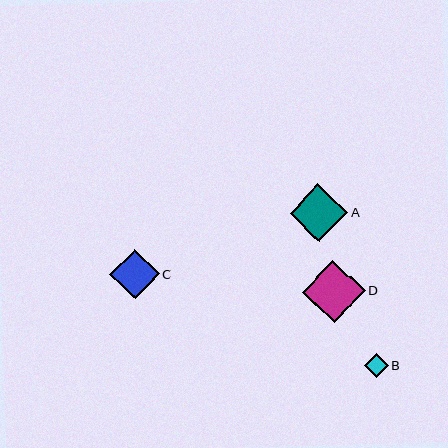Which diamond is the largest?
Diamond D is the largest with a size of approximately 62 pixels.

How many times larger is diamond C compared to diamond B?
Diamond C is approximately 2.0 times the size of diamond B.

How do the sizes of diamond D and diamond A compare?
Diamond D and diamond A are approximately the same size.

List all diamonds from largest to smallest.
From largest to smallest: D, A, C, B.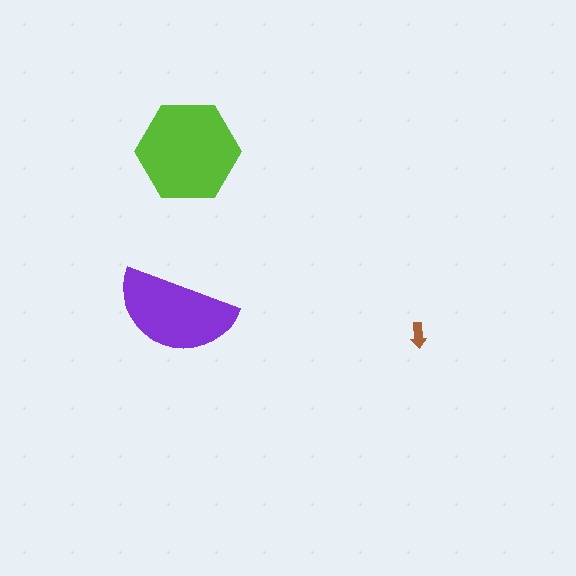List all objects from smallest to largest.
The brown arrow, the purple semicircle, the lime hexagon.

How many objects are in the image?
There are 3 objects in the image.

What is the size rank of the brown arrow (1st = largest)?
3rd.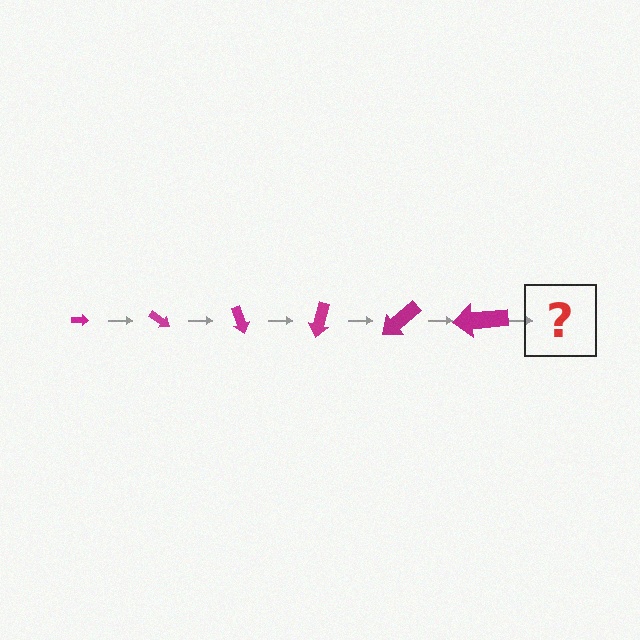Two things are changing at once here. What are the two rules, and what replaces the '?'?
The two rules are that the arrow grows larger each step and it rotates 35 degrees each step. The '?' should be an arrow, larger than the previous one and rotated 210 degrees from the start.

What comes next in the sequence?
The next element should be an arrow, larger than the previous one and rotated 210 degrees from the start.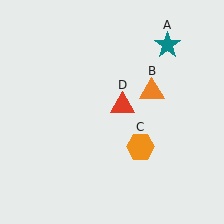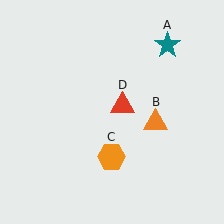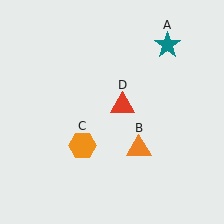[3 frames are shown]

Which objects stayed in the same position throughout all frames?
Teal star (object A) and red triangle (object D) remained stationary.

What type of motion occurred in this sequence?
The orange triangle (object B), orange hexagon (object C) rotated clockwise around the center of the scene.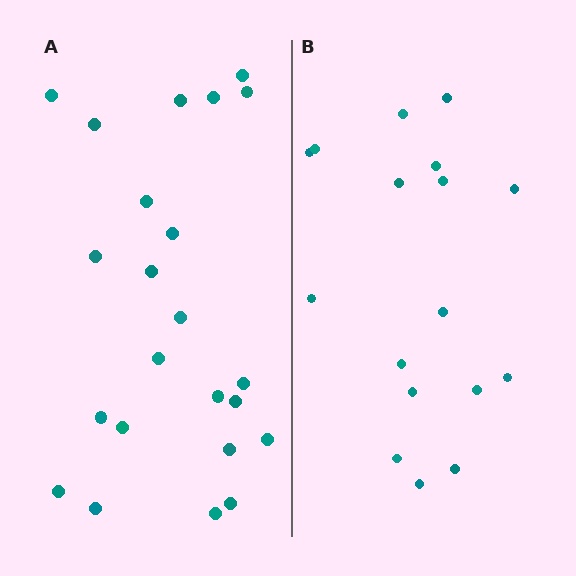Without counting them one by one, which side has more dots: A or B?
Region A (the left region) has more dots.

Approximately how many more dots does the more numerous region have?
Region A has about 6 more dots than region B.